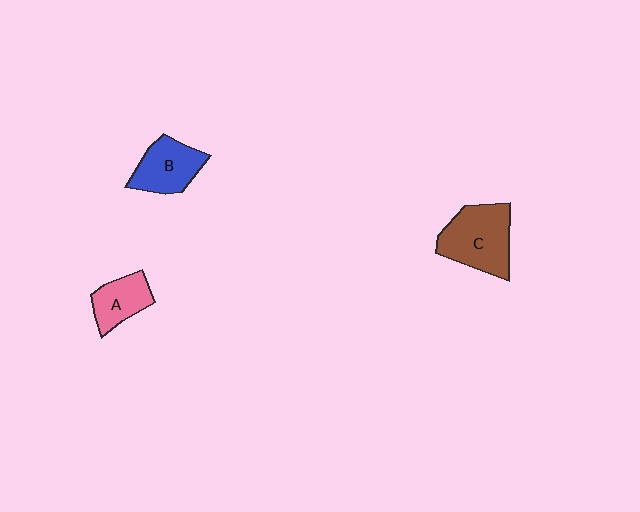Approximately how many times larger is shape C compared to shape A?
Approximately 1.7 times.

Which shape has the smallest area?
Shape A (pink).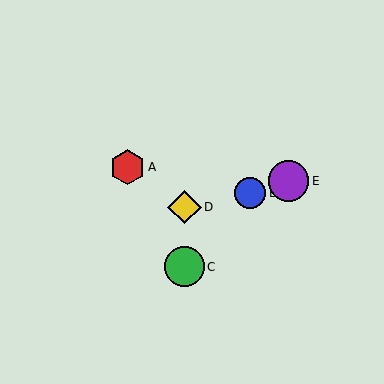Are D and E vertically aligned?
No, D is at x≈185 and E is at x≈288.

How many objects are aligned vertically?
2 objects (C, D) are aligned vertically.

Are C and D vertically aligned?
Yes, both are at x≈185.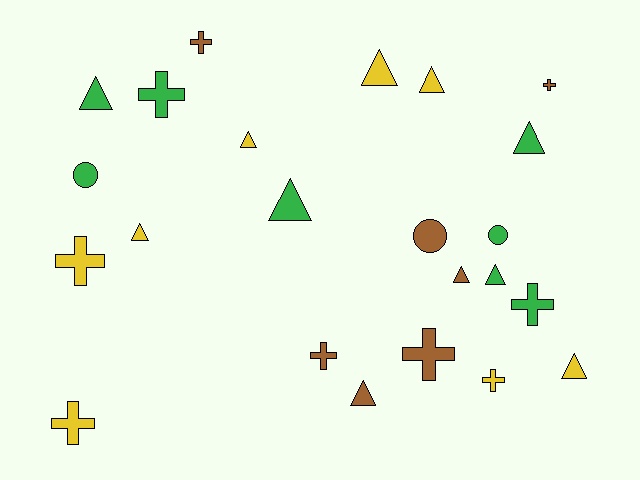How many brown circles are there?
There is 1 brown circle.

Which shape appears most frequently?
Triangle, with 11 objects.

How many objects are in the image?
There are 23 objects.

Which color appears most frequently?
Yellow, with 8 objects.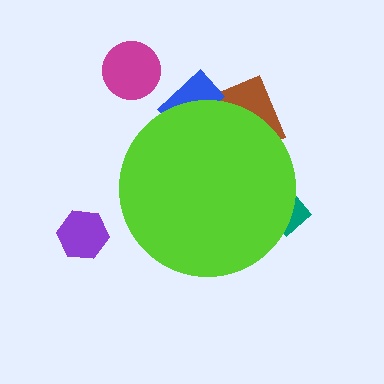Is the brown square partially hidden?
Yes, the brown square is partially hidden behind the lime circle.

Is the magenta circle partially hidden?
No, the magenta circle is fully visible.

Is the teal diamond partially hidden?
Yes, the teal diamond is partially hidden behind the lime circle.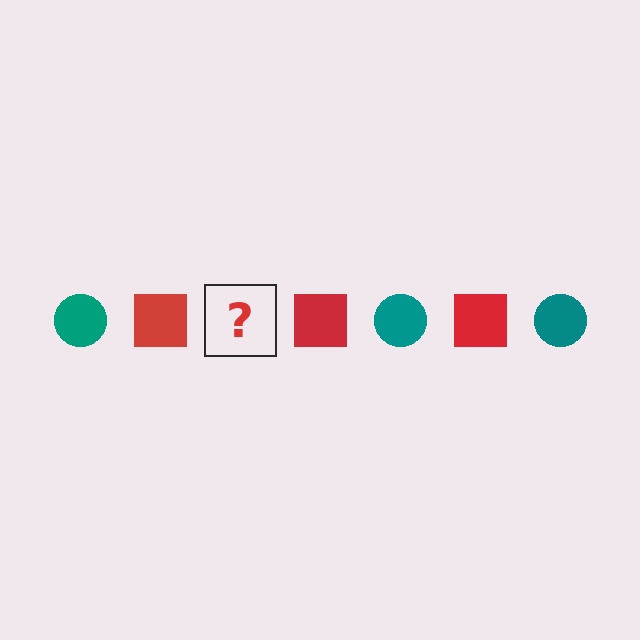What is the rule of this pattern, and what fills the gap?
The rule is that the pattern alternates between teal circle and red square. The gap should be filled with a teal circle.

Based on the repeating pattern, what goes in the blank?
The blank should be a teal circle.